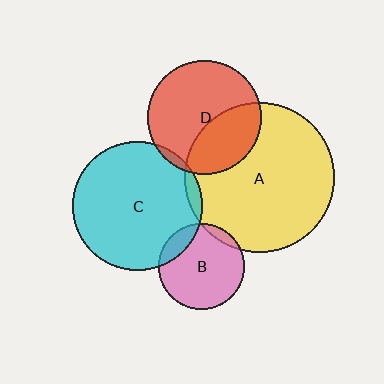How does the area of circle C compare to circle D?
Approximately 1.3 times.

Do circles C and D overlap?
Yes.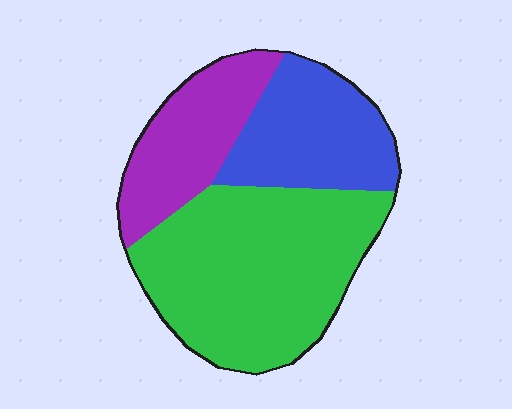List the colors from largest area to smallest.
From largest to smallest: green, blue, purple.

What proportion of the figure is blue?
Blue takes up between a quarter and a half of the figure.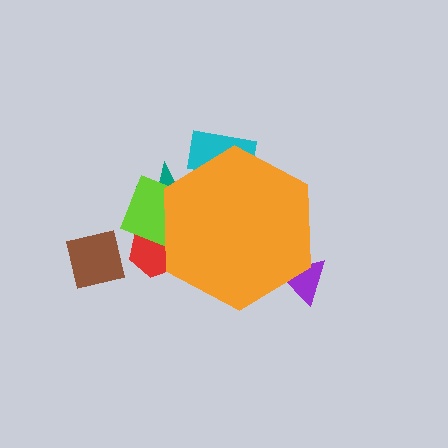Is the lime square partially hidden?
Yes, the lime square is partially hidden behind the orange hexagon.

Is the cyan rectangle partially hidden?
Yes, the cyan rectangle is partially hidden behind the orange hexagon.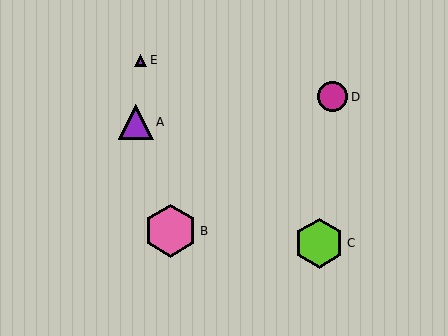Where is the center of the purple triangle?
The center of the purple triangle is at (136, 122).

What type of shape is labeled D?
Shape D is a magenta circle.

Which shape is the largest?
The pink hexagon (labeled B) is the largest.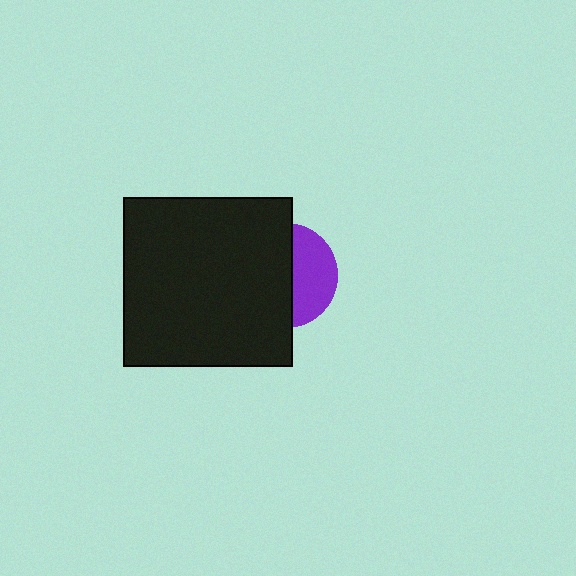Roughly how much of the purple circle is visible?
A small part of it is visible (roughly 41%).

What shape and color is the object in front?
The object in front is a black square.